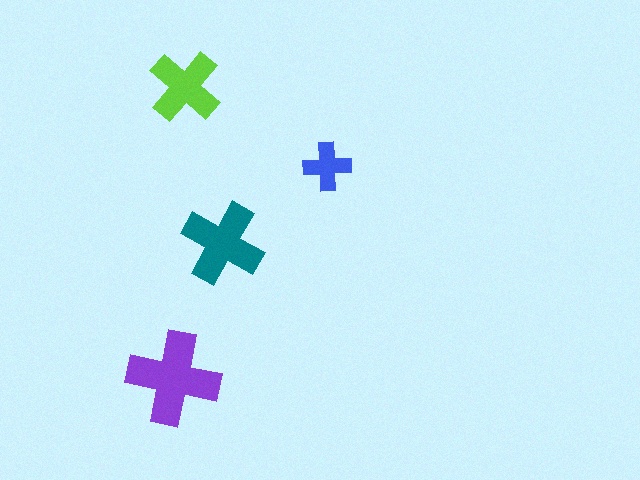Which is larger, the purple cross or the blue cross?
The purple one.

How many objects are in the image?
There are 4 objects in the image.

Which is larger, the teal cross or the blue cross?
The teal one.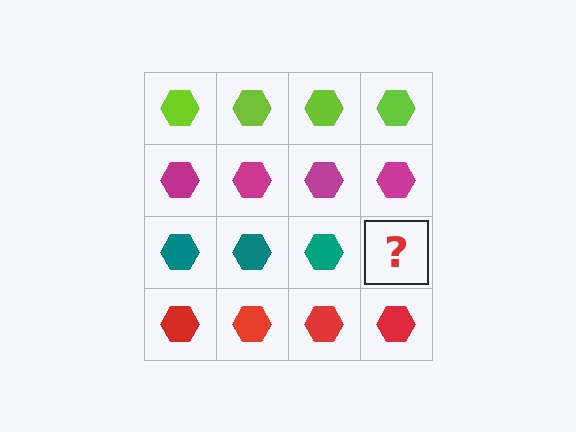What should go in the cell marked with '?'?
The missing cell should contain a teal hexagon.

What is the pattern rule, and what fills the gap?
The rule is that each row has a consistent color. The gap should be filled with a teal hexagon.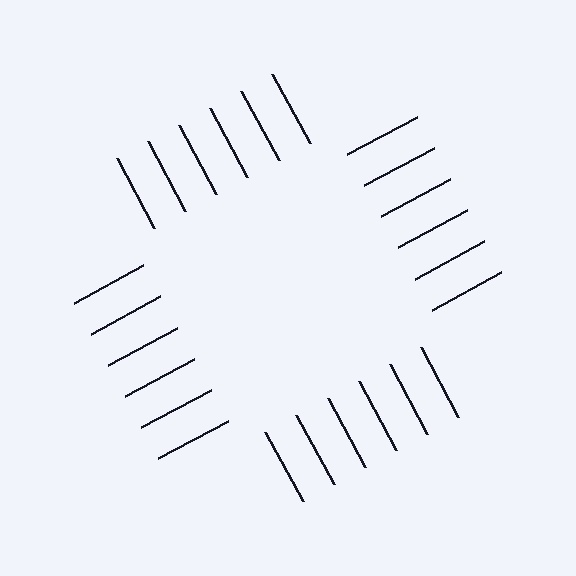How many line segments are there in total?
24 — 6 along each of the 4 edges.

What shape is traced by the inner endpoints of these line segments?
An illusory square — the line segments terminate on its edges but no continuous stroke is drawn.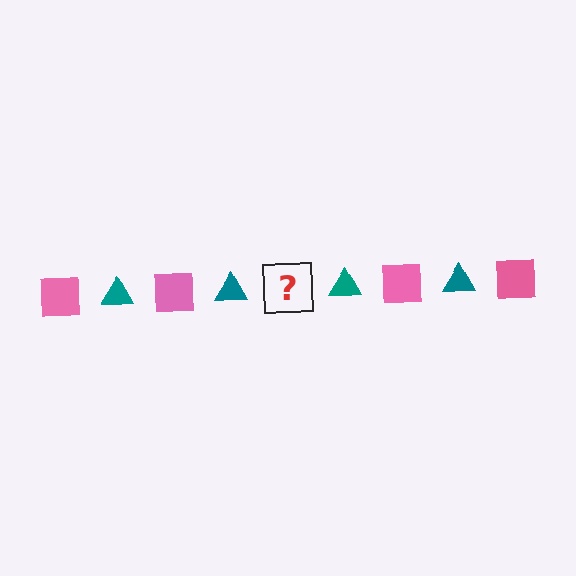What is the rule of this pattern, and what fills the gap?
The rule is that the pattern alternates between pink square and teal triangle. The gap should be filled with a pink square.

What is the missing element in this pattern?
The missing element is a pink square.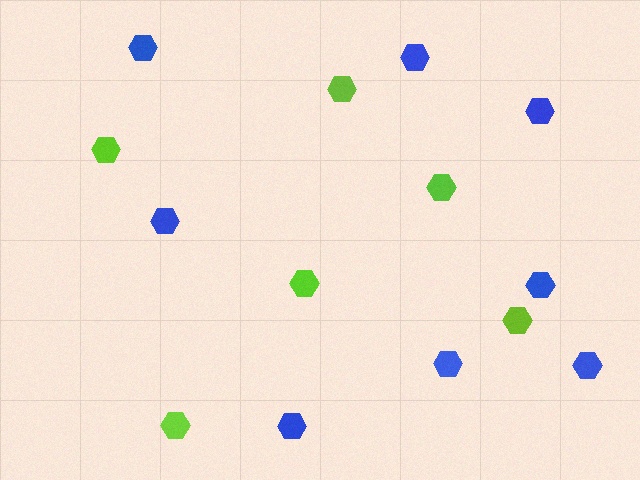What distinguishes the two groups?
There are 2 groups: one group of lime hexagons (6) and one group of blue hexagons (8).